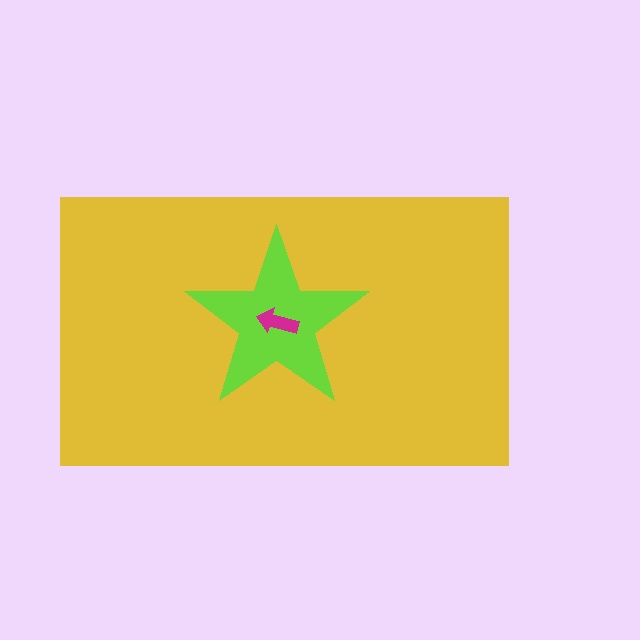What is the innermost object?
The magenta arrow.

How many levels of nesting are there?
3.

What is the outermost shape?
The yellow rectangle.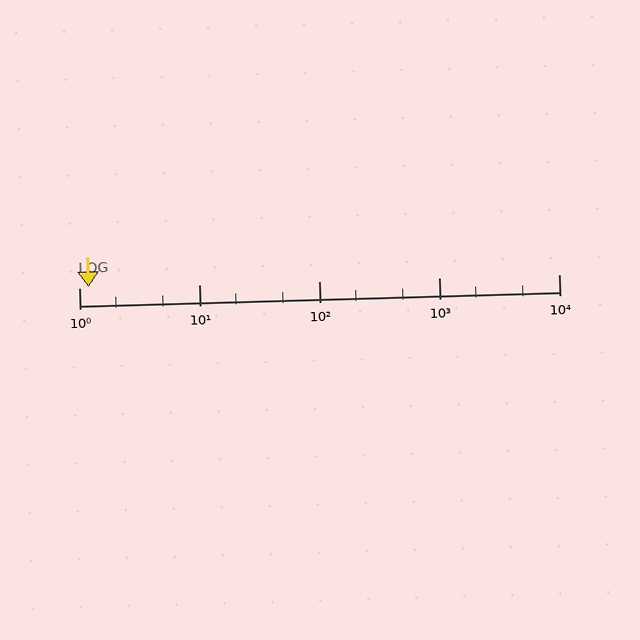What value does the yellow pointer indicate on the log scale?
The pointer indicates approximately 1.2.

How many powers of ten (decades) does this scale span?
The scale spans 4 decades, from 1 to 10000.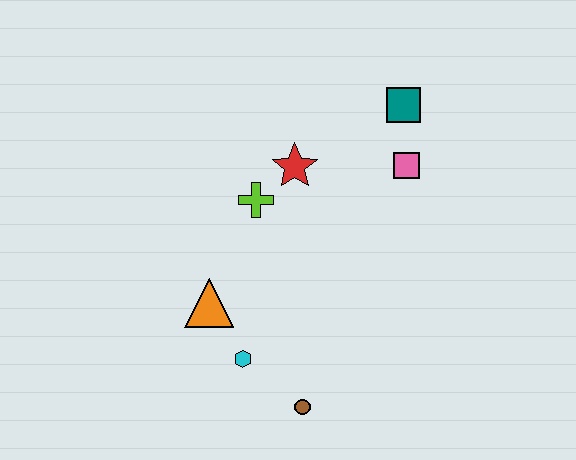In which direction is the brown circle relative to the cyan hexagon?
The brown circle is to the right of the cyan hexagon.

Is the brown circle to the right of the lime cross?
Yes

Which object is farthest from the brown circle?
The teal square is farthest from the brown circle.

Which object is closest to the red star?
The lime cross is closest to the red star.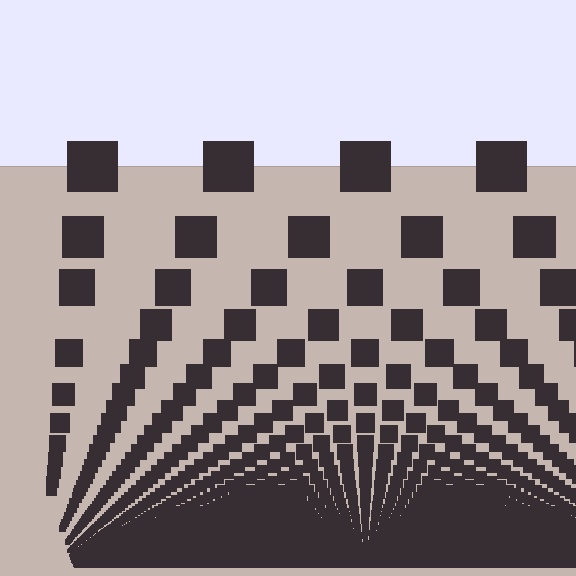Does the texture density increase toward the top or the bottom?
Density increases toward the bottom.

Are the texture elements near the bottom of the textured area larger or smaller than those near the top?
Smaller. The gradient is inverted — elements near the bottom are smaller and denser.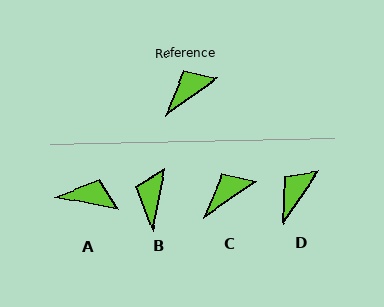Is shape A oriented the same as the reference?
No, it is off by about 45 degrees.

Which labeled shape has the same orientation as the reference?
C.